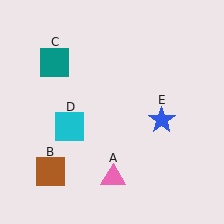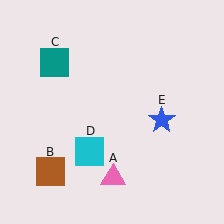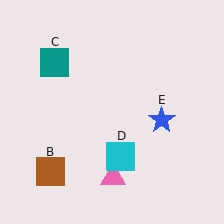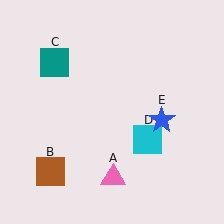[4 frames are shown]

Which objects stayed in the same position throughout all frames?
Pink triangle (object A) and brown square (object B) and teal square (object C) and blue star (object E) remained stationary.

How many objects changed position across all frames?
1 object changed position: cyan square (object D).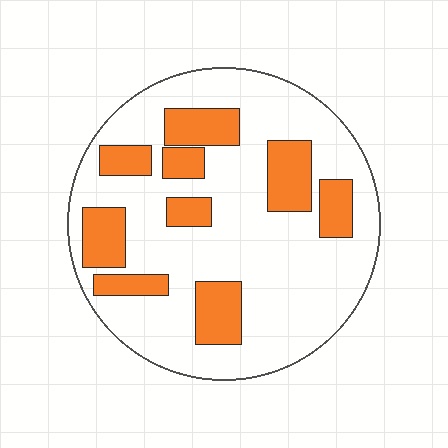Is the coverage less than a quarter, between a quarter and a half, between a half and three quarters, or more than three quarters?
Between a quarter and a half.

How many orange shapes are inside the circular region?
9.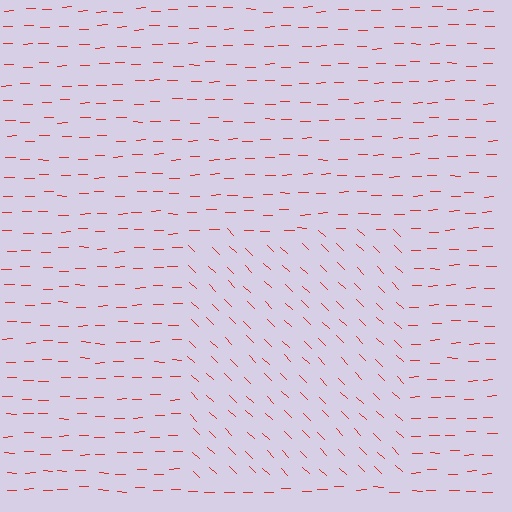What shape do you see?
I see a rectangle.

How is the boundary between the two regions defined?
The boundary is defined purely by a change in line orientation (approximately 45 degrees difference). All lines are the same color and thickness.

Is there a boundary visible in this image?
Yes, there is a texture boundary formed by a change in line orientation.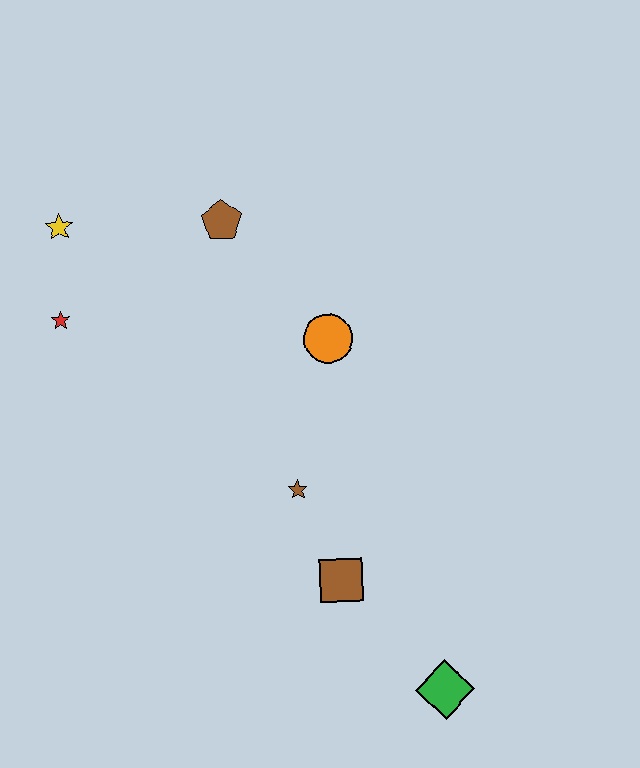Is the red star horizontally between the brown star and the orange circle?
No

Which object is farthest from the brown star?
The yellow star is farthest from the brown star.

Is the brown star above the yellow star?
No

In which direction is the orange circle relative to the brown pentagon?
The orange circle is below the brown pentagon.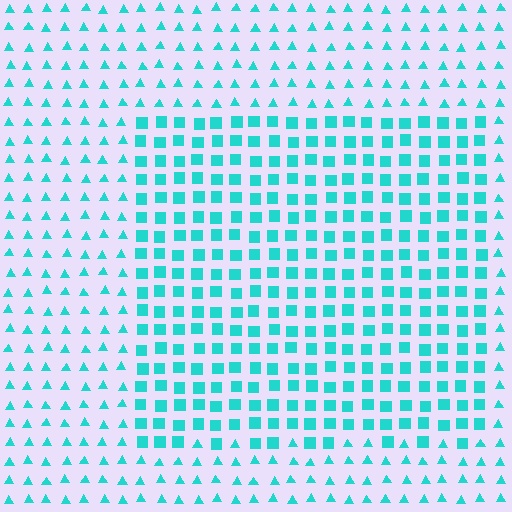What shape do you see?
I see a rectangle.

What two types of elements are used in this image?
The image uses squares inside the rectangle region and triangles outside it.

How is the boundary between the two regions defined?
The boundary is defined by a change in element shape: squares inside vs. triangles outside. All elements share the same color and spacing.